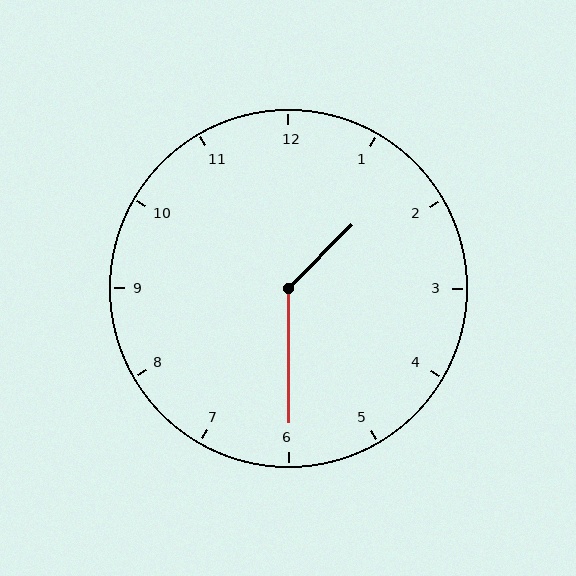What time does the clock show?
1:30.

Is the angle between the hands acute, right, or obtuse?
It is obtuse.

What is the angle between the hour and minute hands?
Approximately 135 degrees.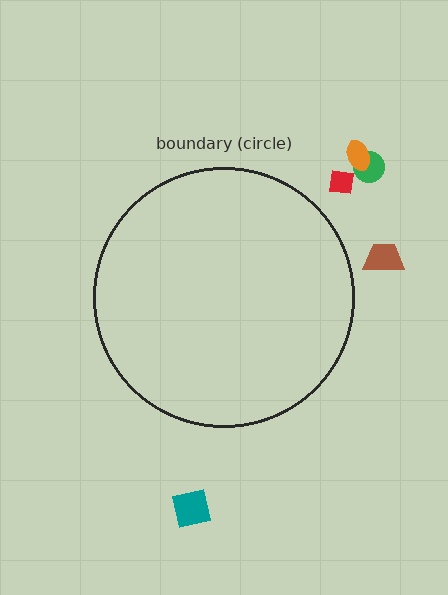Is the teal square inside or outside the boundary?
Outside.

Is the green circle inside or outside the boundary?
Outside.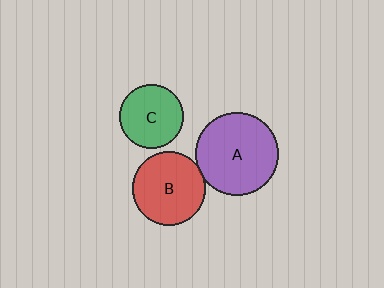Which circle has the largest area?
Circle A (purple).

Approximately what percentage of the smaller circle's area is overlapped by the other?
Approximately 5%.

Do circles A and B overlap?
Yes.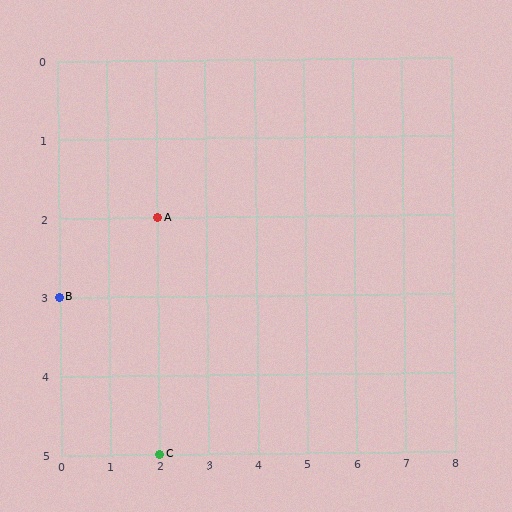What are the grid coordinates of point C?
Point C is at grid coordinates (2, 5).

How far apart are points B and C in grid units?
Points B and C are 2 columns and 2 rows apart (about 2.8 grid units diagonally).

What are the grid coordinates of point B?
Point B is at grid coordinates (0, 3).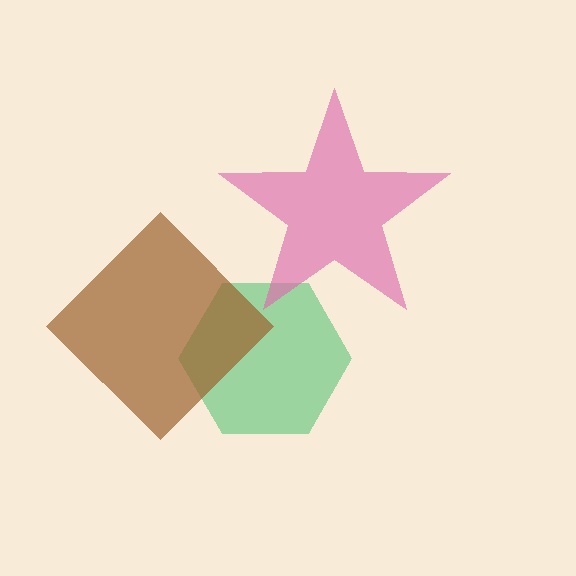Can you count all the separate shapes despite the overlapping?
Yes, there are 3 separate shapes.